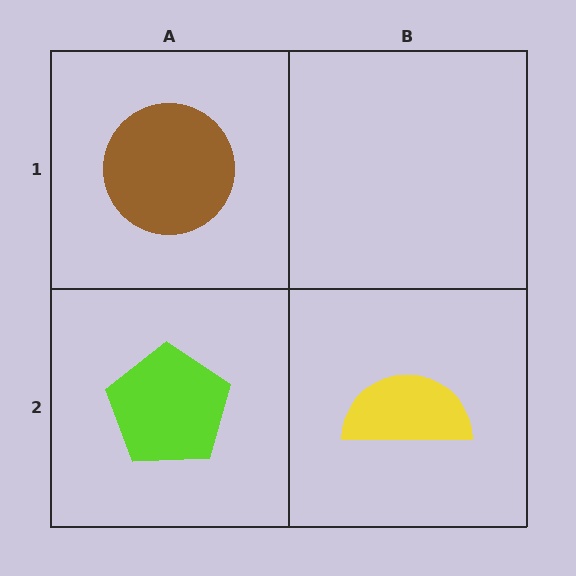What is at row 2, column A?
A lime pentagon.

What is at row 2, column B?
A yellow semicircle.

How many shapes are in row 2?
2 shapes.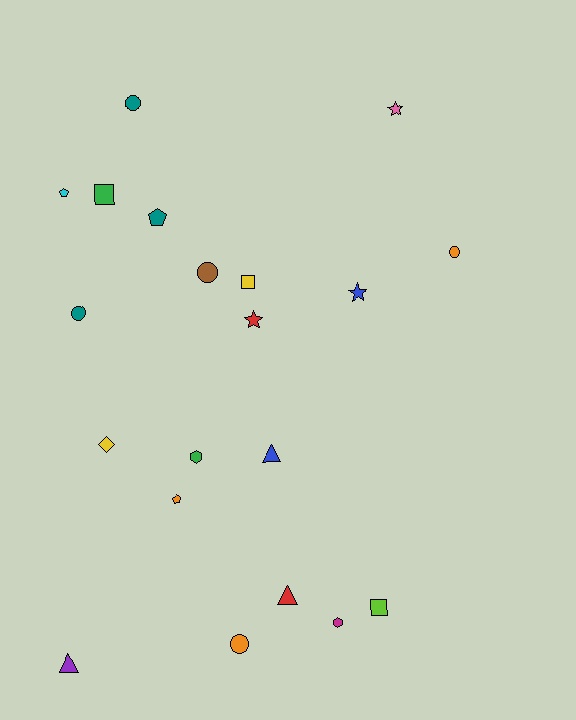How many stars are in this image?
There are 3 stars.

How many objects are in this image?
There are 20 objects.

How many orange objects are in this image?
There are 3 orange objects.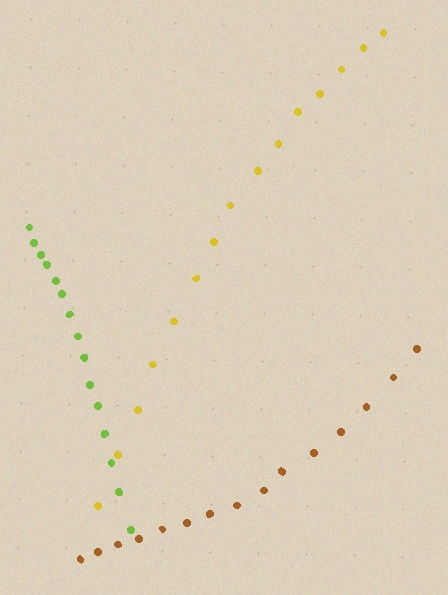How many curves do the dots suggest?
There are 3 distinct paths.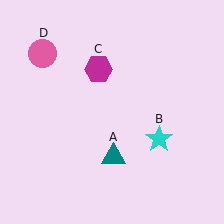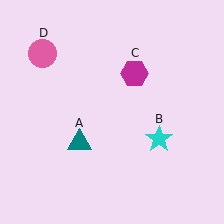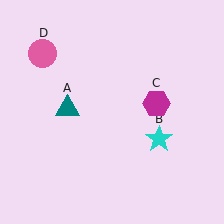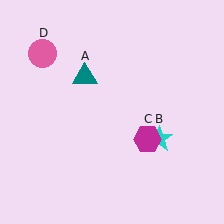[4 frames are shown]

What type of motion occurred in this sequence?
The teal triangle (object A), magenta hexagon (object C) rotated clockwise around the center of the scene.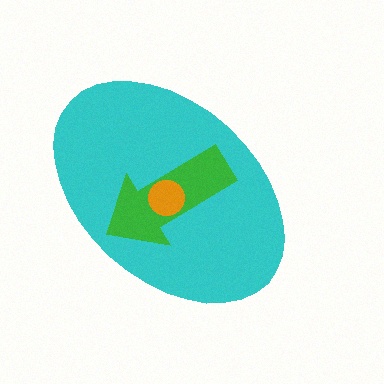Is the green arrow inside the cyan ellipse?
Yes.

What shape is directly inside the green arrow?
The orange circle.